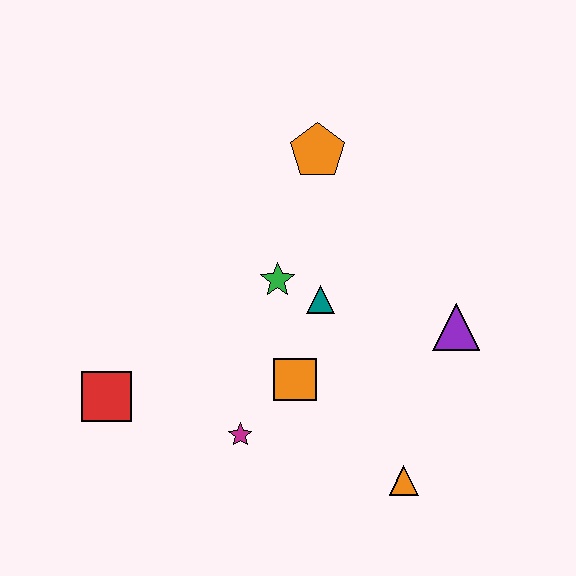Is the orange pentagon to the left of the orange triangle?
Yes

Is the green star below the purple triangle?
No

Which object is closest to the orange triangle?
The orange square is closest to the orange triangle.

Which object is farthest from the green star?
The orange triangle is farthest from the green star.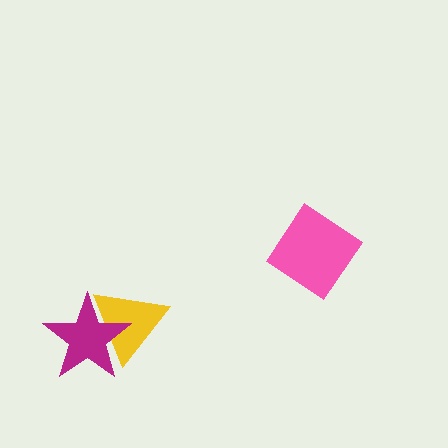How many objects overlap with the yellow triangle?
1 object overlaps with the yellow triangle.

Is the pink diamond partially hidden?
No, no other shape covers it.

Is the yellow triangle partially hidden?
Yes, it is partially covered by another shape.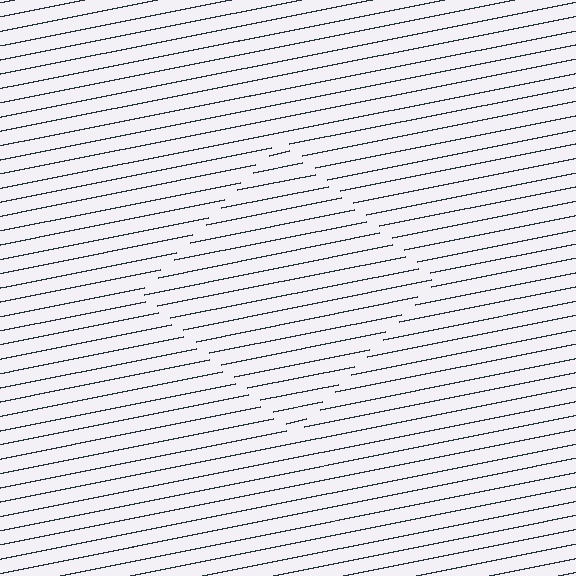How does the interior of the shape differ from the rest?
The interior of the shape contains the same grating, shifted by half a period — the contour is defined by the phase discontinuity where line-ends from the inner and outer gratings abut.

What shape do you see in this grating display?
An illusory square. The interior of the shape contains the same grating, shifted by half a period — the contour is defined by the phase discontinuity where line-ends from the inner and outer gratings abut.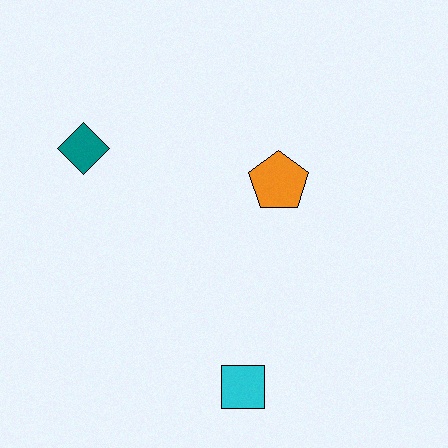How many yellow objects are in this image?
There are no yellow objects.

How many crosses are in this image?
There are no crosses.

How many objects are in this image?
There are 3 objects.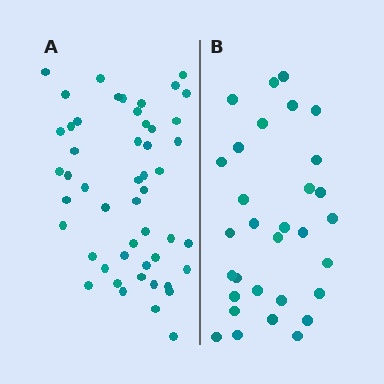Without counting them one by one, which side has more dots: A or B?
Region A (the left region) has more dots.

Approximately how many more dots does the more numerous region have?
Region A has approximately 20 more dots than region B.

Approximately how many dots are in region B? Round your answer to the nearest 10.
About 30 dots. (The exact count is 31, which rounds to 30.)